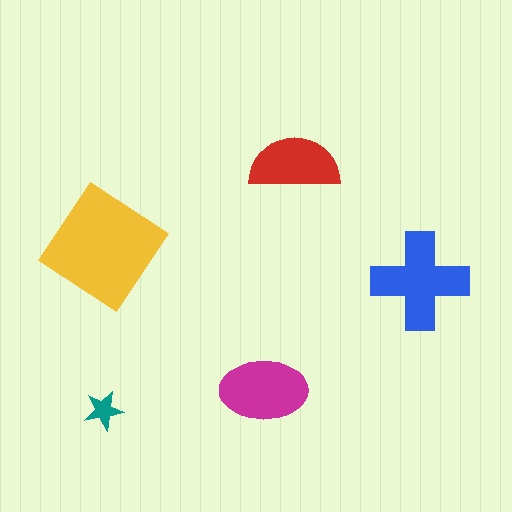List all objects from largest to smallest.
The yellow diamond, the blue cross, the magenta ellipse, the red semicircle, the teal star.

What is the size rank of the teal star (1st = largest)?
5th.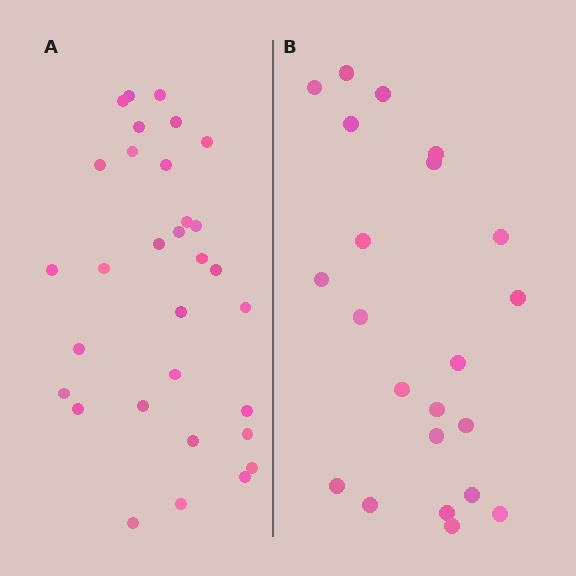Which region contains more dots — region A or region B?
Region A (the left region) has more dots.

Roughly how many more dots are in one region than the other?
Region A has roughly 8 or so more dots than region B.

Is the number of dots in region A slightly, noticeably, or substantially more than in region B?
Region A has noticeably more, but not dramatically so. The ratio is roughly 1.4 to 1.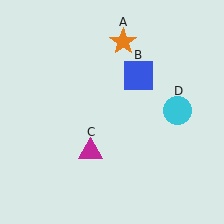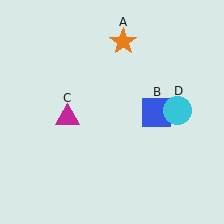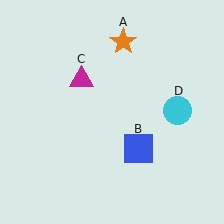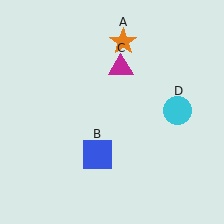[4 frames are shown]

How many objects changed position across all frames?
2 objects changed position: blue square (object B), magenta triangle (object C).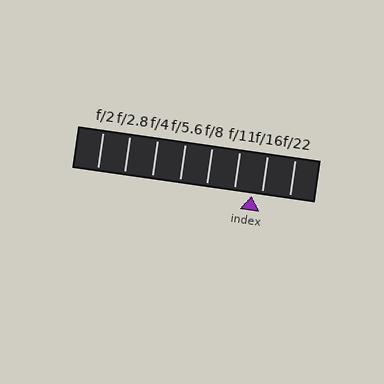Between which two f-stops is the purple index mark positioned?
The index mark is between f/11 and f/16.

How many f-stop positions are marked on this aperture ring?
There are 8 f-stop positions marked.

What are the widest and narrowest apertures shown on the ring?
The widest aperture shown is f/2 and the narrowest is f/22.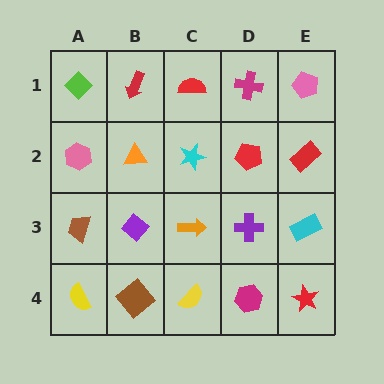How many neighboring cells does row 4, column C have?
3.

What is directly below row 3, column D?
A magenta hexagon.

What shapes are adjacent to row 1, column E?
A red rectangle (row 2, column E), a magenta cross (row 1, column D).